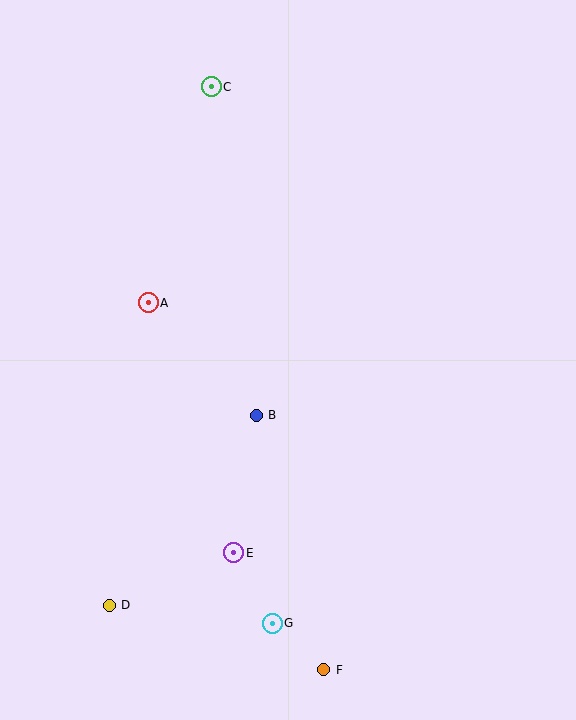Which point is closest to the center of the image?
Point B at (256, 415) is closest to the center.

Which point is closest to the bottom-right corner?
Point F is closest to the bottom-right corner.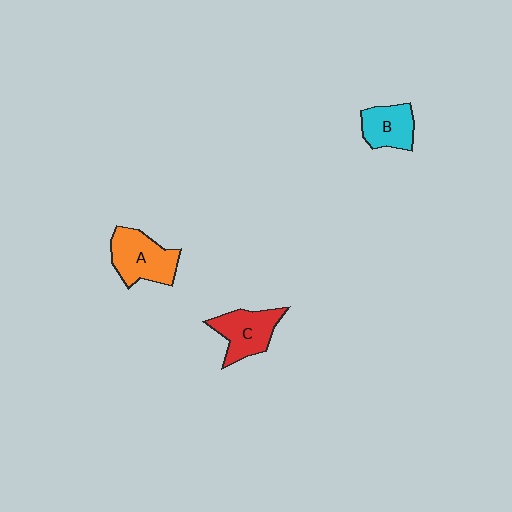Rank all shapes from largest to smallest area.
From largest to smallest: A (orange), C (red), B (cyan).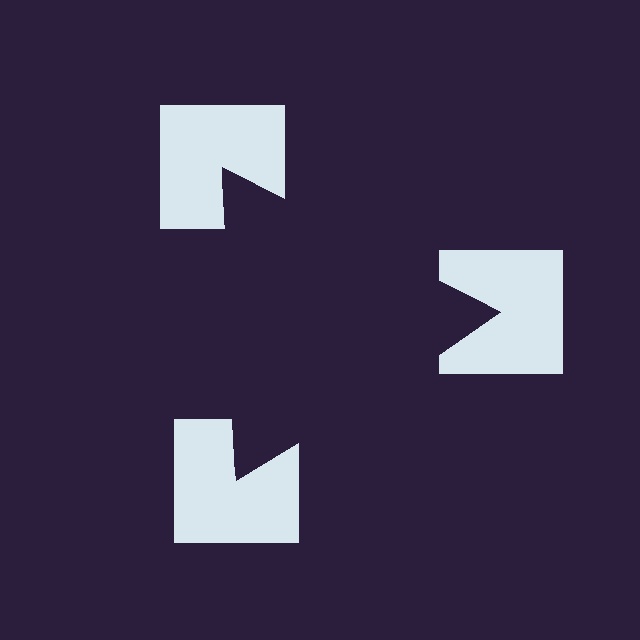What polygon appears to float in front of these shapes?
An illusory triangle — its edges are inferred from the aligned wedge cuts in the notched squares, not physically drawn.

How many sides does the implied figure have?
3 sides.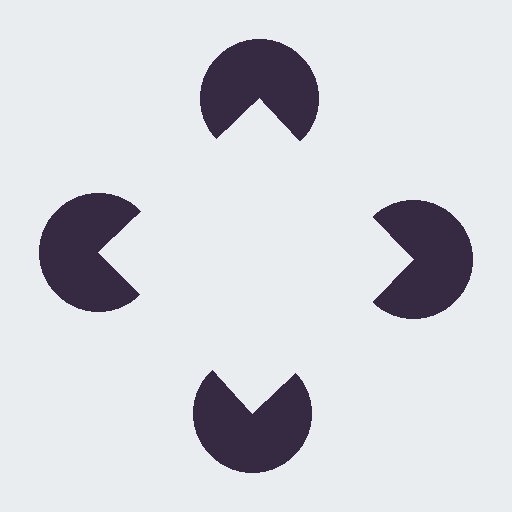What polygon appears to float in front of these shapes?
An illusory square — its edges are inferred from the aligned wedge cuts in the pac-man discs, not physically drawn.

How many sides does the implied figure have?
4 sides.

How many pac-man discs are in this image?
There are 4 — one at each vertex of the illusory square.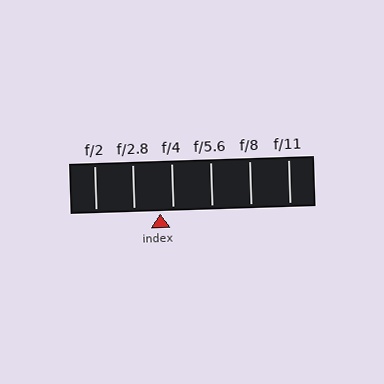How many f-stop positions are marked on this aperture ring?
There are 6 f-stop positions marked.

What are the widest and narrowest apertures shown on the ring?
The widest aperture shown is f/2 and the narrowest is f/11.